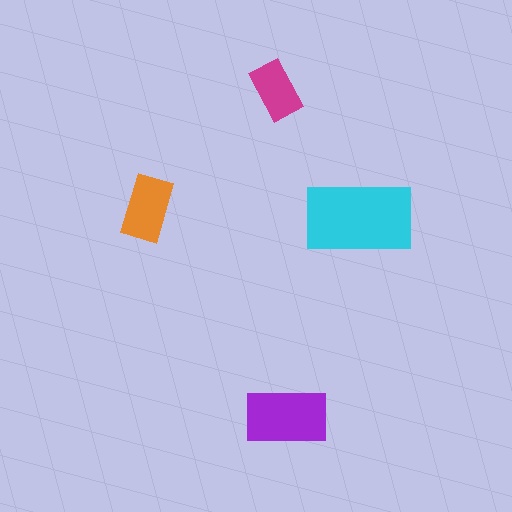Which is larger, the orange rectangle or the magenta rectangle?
The orange one.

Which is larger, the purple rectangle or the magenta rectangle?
The purple one.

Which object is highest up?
The magenta rectangle is topmost.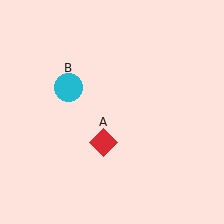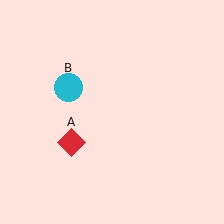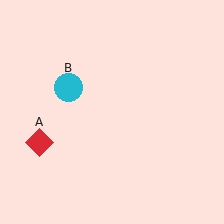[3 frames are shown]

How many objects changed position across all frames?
1 object changed position: red diamond (object A).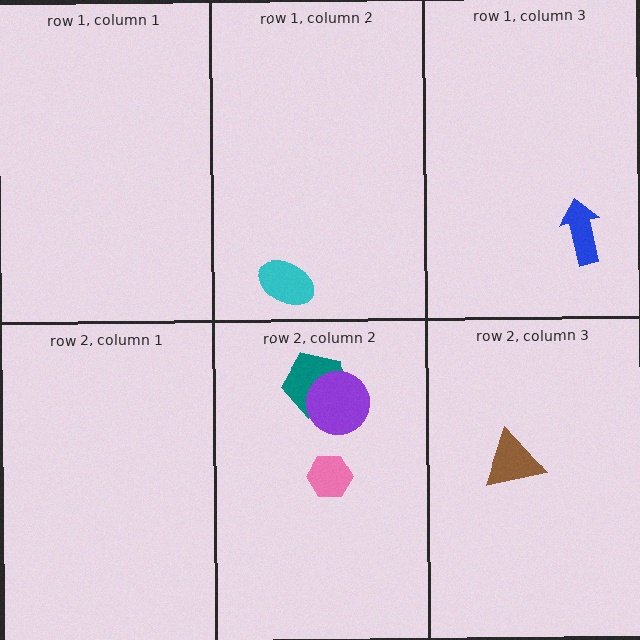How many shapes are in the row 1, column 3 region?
1.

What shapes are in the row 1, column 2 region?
The cyan ellipse.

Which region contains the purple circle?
The row 2, column 2 region.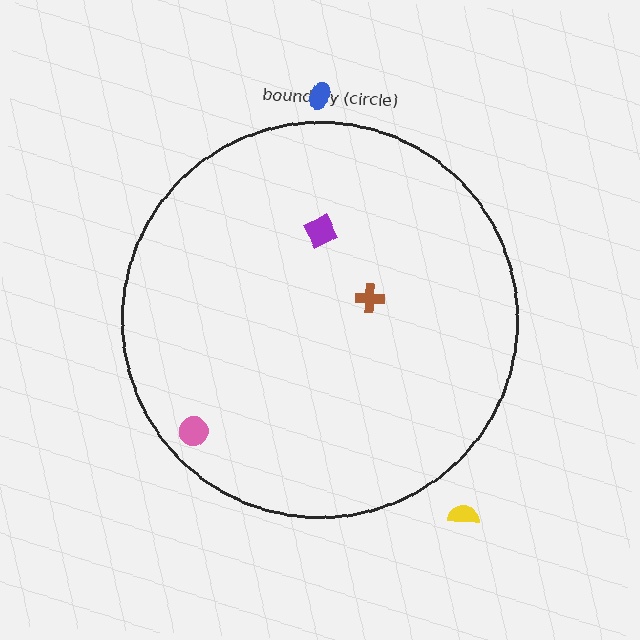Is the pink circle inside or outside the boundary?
Inside.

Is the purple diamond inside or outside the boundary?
Inside.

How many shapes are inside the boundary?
3 inside, 2 outside.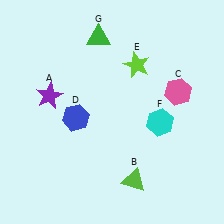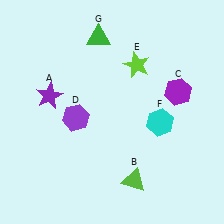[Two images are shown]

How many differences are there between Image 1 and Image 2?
There are 2 differences between the two images.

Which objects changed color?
C changed from pink to purple. D changed from blue to purple.